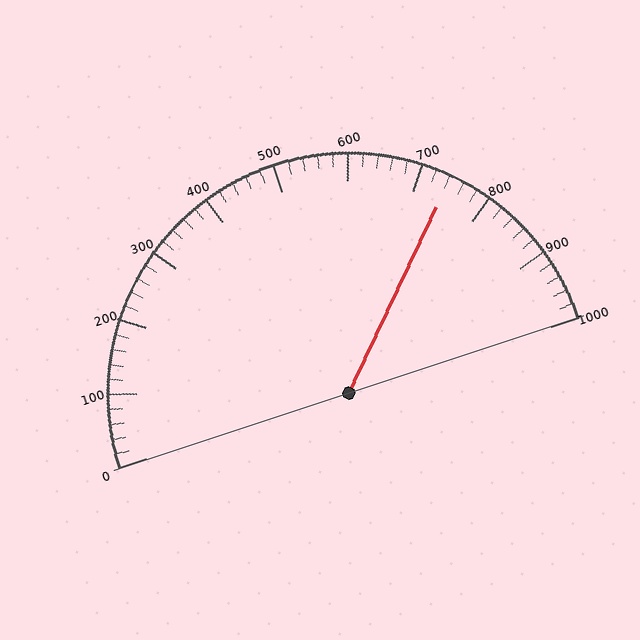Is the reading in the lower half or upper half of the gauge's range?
The reading is in the upper half of the range (0 to 1000).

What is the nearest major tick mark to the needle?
The nearest major tick mark is 700.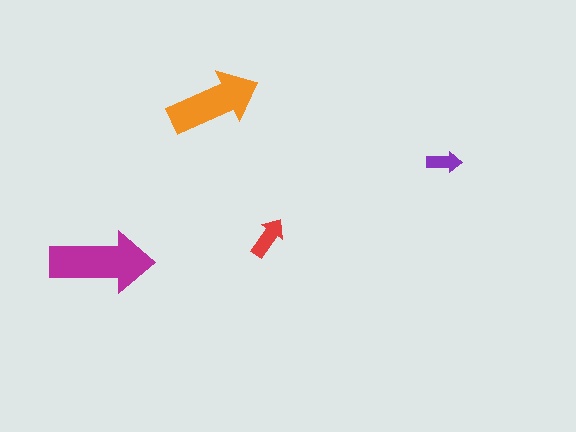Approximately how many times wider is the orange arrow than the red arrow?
About 2 times wider.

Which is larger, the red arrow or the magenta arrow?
The magenta one.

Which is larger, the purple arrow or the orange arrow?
The orange one.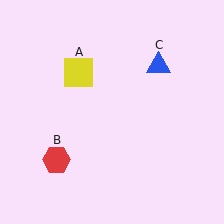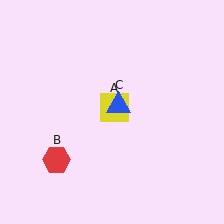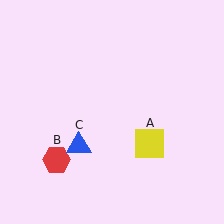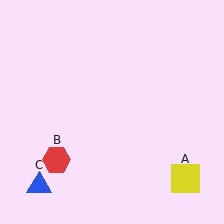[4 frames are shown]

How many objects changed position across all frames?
2 objects changed position: yellow square (object A), blue triangle (object C).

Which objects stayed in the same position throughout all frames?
Red hexagon (object B) remained stationary.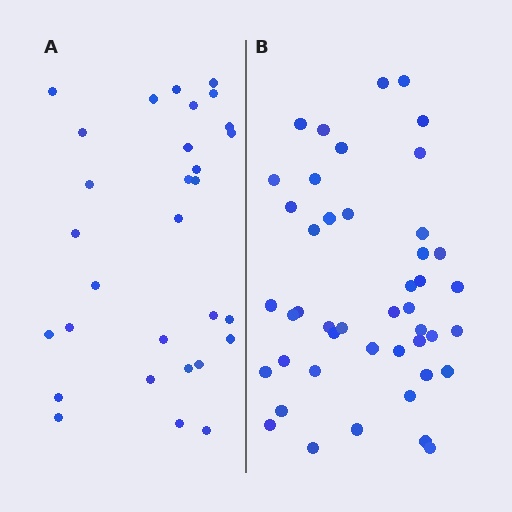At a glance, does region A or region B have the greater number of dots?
Region B (the right region) has more dots.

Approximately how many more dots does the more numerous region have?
Region B has approximately 15 more dots than region A.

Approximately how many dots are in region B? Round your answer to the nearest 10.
About 40 dots. (The exact count is 45, which rounds to 40.)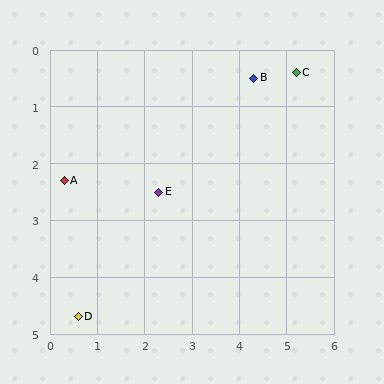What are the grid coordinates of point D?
Point D is at approximately (0.6, 4.7).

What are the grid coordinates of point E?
Point E is at approximately (2.3, 2.5).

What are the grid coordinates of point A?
Point A is at approximately (0.3, 2.3).